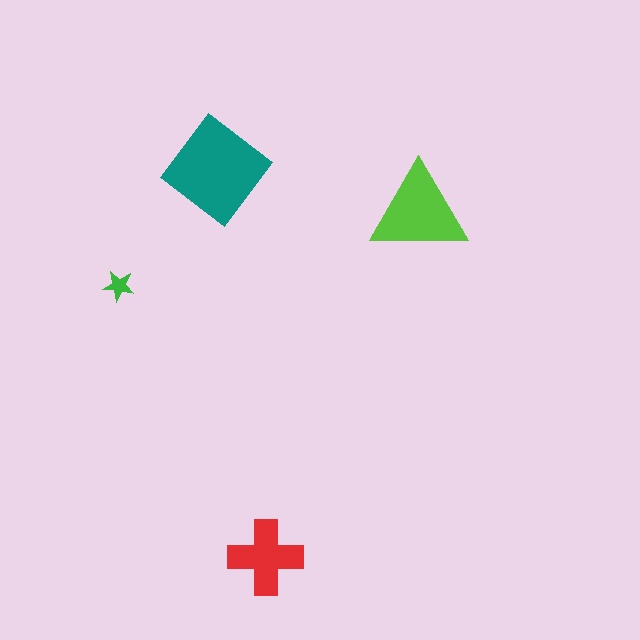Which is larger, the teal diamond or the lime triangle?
The teal diamond.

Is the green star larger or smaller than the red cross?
Smaller.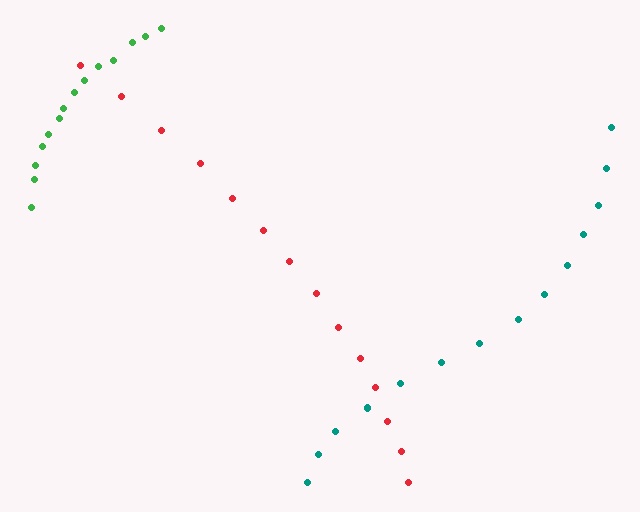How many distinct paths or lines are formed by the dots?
There are 3 distinct paths.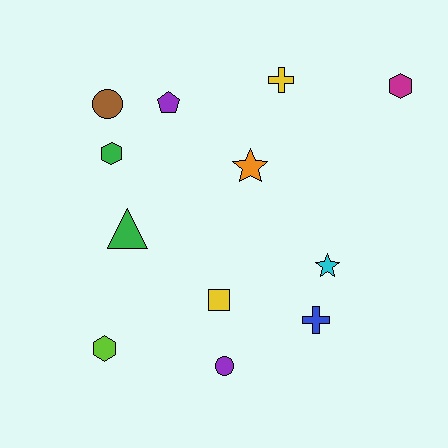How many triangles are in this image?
There is 1 triangle.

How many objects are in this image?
There are 12 objects.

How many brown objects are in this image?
There is 1 brown object.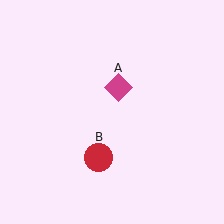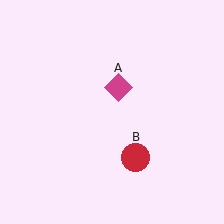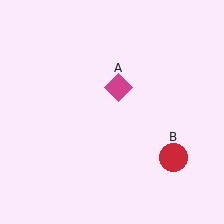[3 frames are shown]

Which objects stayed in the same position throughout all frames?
Magenta diamond (object A) remained stationary.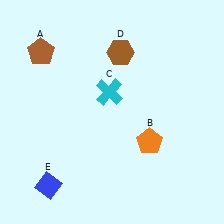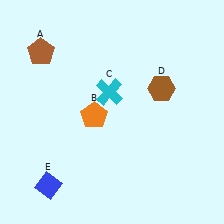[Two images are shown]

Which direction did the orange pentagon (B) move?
The orange pentagon (B) moved left.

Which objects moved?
The objects that moved are: the orange pentagon (B), the brown hexagon (D).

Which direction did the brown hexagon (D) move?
The brown hexagon (D) moved right.